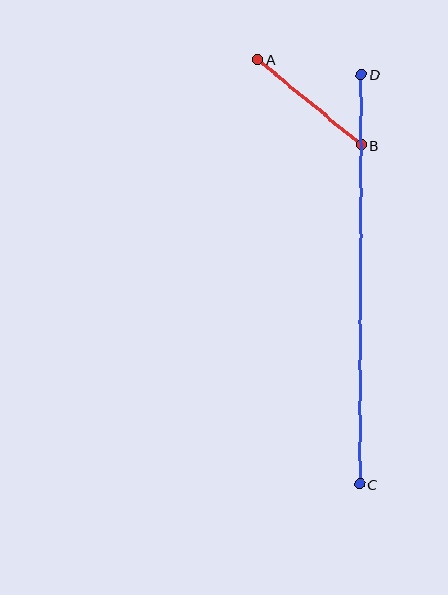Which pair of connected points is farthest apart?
Points C and D are farthest apart.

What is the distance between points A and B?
The distance is approximately 134 pixels.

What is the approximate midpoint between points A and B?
The midpoint is at approximately (309, 102) pixels.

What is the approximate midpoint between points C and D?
The midpoint is at approximately (361, 279) pixels.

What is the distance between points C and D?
The distance is approximately 409 pixels.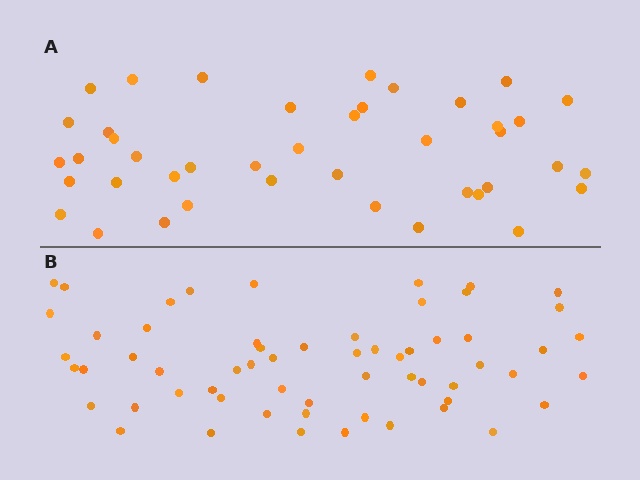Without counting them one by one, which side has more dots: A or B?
Region B (the bottom region) has more dots.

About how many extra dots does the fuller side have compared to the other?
Region B has approximately 20 more dots than region A.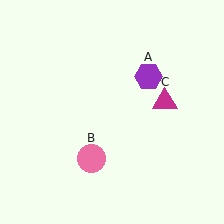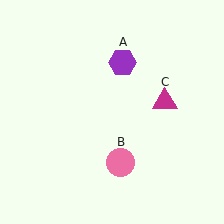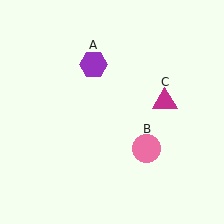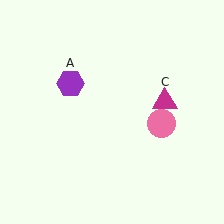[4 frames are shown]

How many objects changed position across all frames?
2 objects changed position: purple hexagon (object A), pink circle (object B).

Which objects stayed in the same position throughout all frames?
Magenta triangle (object C) remained stationary.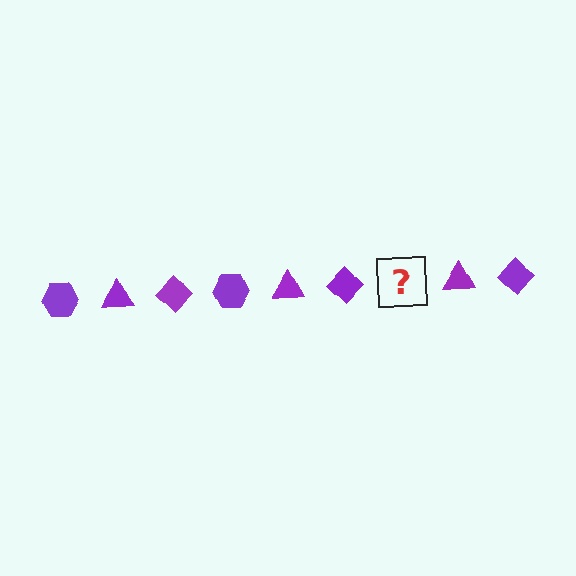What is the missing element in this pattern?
The missing element is a purple hexagon.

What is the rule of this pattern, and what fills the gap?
The rule is that the pattern cycles through hexagon, triangle, diamond shapes in purple. The gap should be filled with a purple hexagon.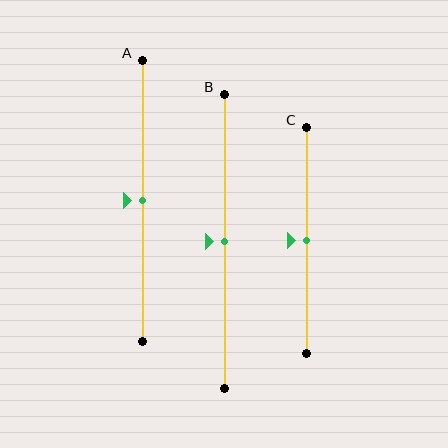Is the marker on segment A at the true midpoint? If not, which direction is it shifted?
Yes, the marker on segment A is at the true midpoint.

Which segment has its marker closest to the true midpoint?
Segment A has its marker closest to the true midpoint.